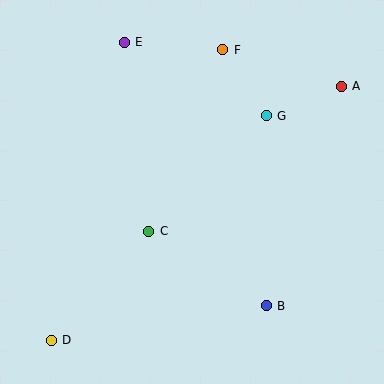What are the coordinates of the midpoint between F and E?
The midpoint between F and E is at (174, 46).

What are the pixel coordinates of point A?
Point A is at (341, 86).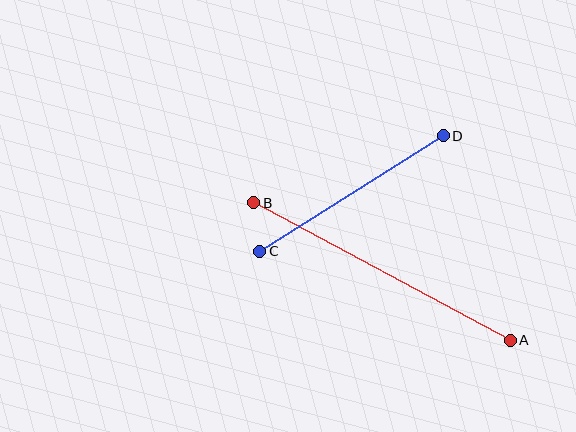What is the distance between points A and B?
The distance is approximately 291 pixels.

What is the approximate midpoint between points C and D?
The midpoint is at approximately (351, 194) pixels.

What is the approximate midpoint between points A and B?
The midpoint is at approximately (382, 272) pixels.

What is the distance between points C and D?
The distance is approximately 217 pixels.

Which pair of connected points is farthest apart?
Points A and B are farthest apart.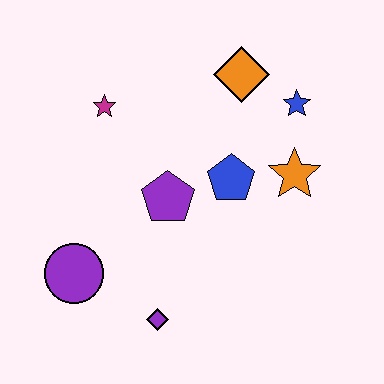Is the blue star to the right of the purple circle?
Yes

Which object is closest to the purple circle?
The purple diamond is closest to the purple circle.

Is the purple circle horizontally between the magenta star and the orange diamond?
No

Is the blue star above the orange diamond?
No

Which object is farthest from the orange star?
The purple circle is farthest from the orange star.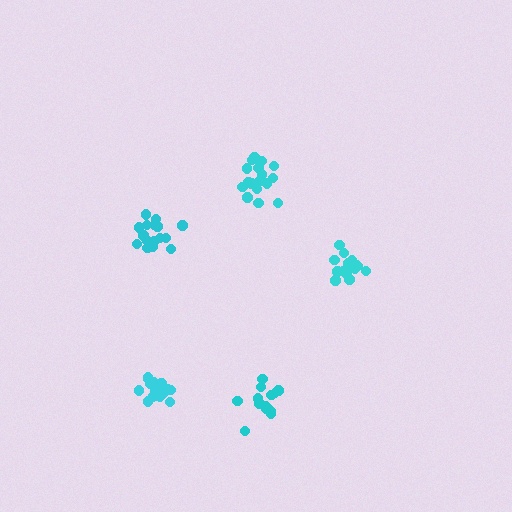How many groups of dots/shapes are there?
There are 5 groups.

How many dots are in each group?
Group 1: 20 dots, Group 2: 14 dots, Group 3: 19 dots, Group 4: 17 dots, Group 5: 17 dots (87 total).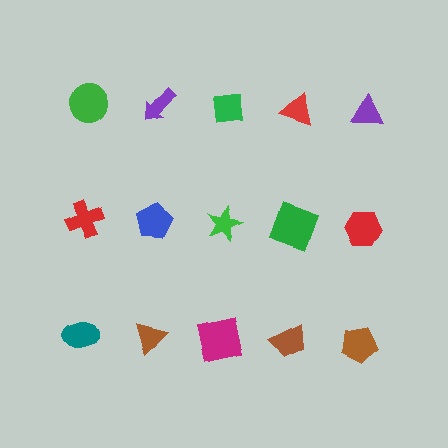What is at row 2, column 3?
A green star.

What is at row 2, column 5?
A red hexagon.